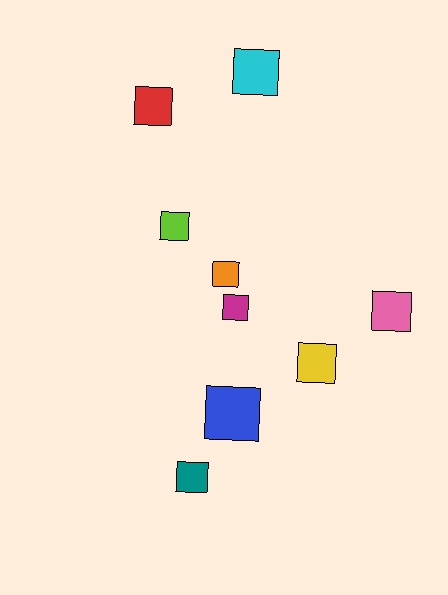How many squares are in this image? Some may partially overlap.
There are 9 squares.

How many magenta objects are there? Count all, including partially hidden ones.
There is 1 magenta object.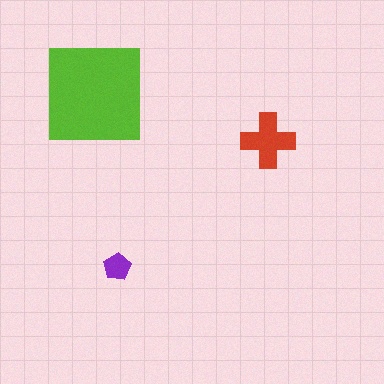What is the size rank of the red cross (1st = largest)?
2nd.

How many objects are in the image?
There are 3 objects in the image.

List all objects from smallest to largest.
The purple pentagon, the red cross, the lime square.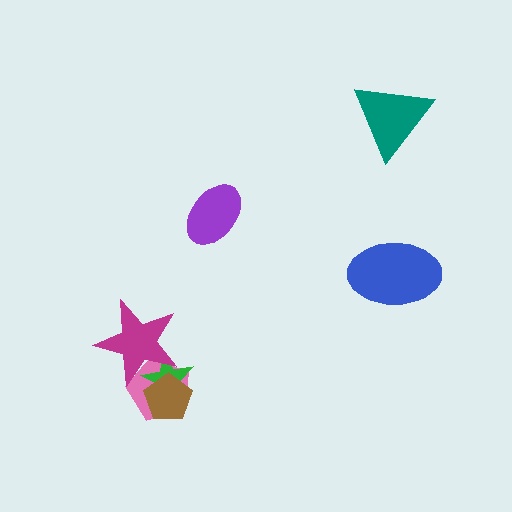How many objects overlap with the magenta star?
3 objects overlap with the magenta star.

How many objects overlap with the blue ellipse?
0 objects overlap with the blue ellipse.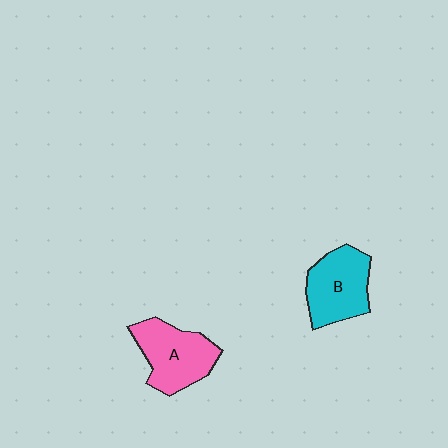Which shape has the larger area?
Shape A (pink).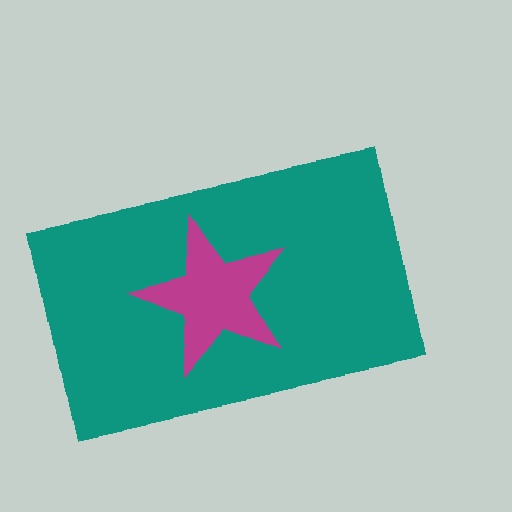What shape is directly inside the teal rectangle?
The magenta star.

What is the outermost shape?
The teal rectangle.